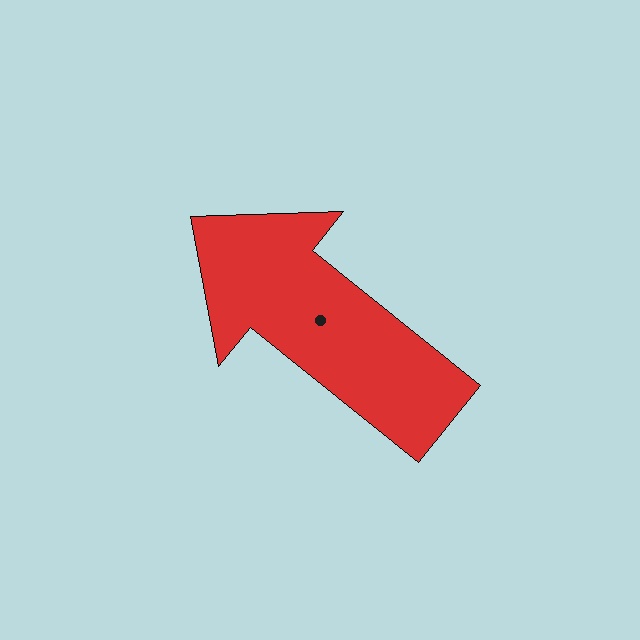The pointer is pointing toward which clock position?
Roughly 10 o'clock.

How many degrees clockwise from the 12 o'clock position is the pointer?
Approximately 309 degrees.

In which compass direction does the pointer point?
Northwest.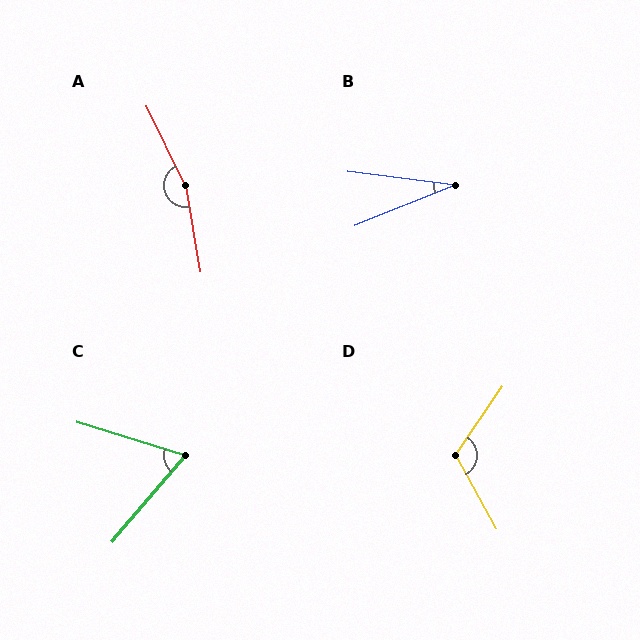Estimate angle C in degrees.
Approximately 66 degrees.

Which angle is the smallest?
B, at approximately 29 degrees.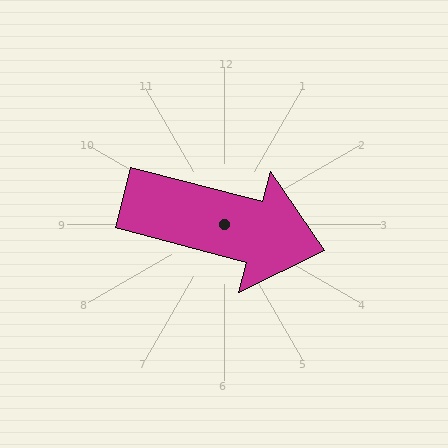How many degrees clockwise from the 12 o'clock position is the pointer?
Approximately 105 degrees.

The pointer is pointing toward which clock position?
Roughly 3 o'clock.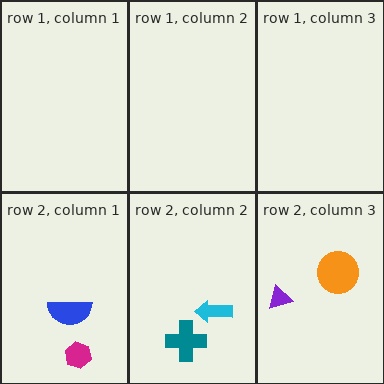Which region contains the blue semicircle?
The row 2, column 1 region.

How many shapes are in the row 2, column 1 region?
2.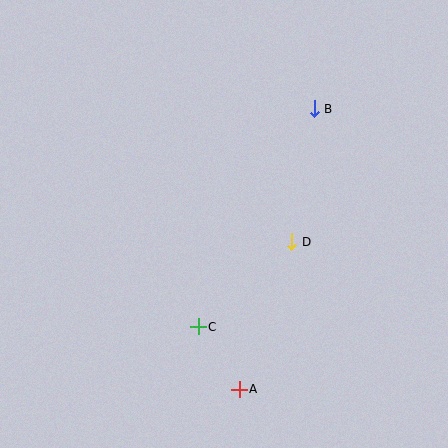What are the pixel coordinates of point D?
Point D is at (292, 242).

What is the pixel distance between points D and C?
The distance between D and C is 127 pixels.